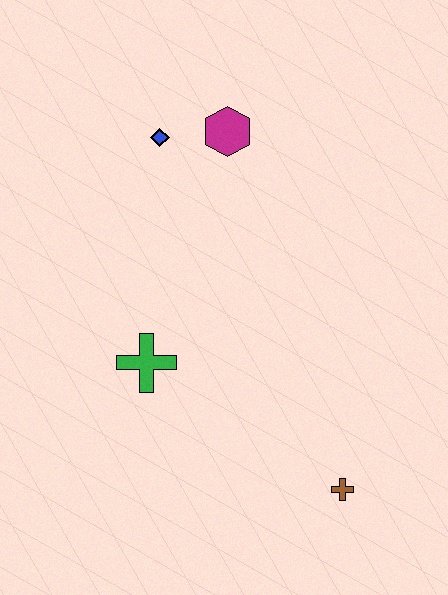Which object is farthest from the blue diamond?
The brown cross is farthest from the blue diamond.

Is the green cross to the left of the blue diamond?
Yes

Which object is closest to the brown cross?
The green cross is closest to the brown cross.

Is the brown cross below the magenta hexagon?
Yes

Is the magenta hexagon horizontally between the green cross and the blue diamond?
No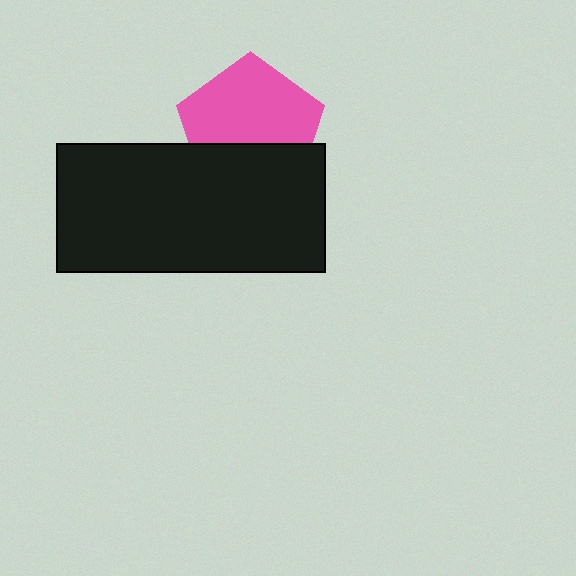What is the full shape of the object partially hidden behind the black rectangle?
The partially hidden object is a pink pentagon.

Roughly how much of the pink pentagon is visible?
About half of it is visible (roughly 63%).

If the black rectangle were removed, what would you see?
You would see the complete pink pentagon.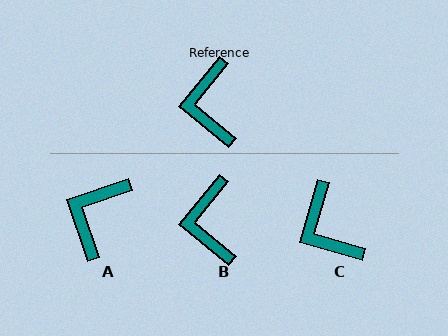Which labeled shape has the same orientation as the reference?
B.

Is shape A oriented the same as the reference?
No, it is off by about 33 degrees.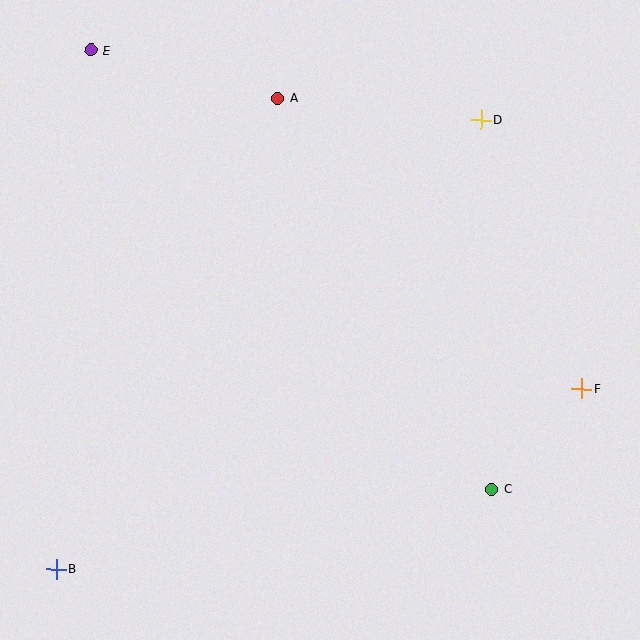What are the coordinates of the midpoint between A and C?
The midpoint between A and C is at (385, 294).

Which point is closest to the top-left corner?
Point E is closest to the top-left corner.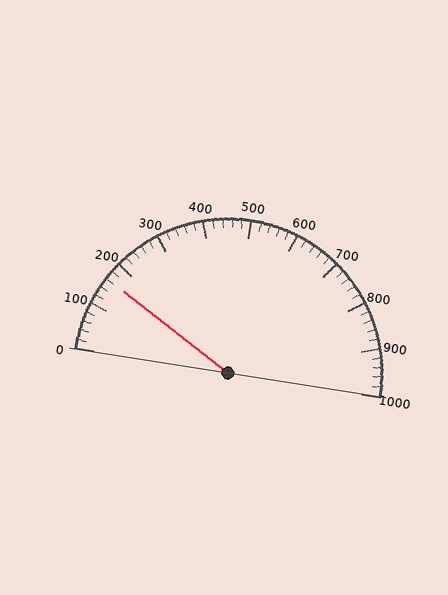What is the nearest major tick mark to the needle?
The nearest major tick mark is 200.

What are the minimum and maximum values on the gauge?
The gauge ranges from 0 to 1000.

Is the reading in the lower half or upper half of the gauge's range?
The reading is in the lower half of the range (0 to 1000).